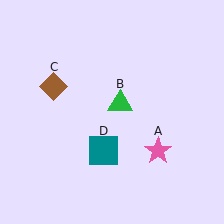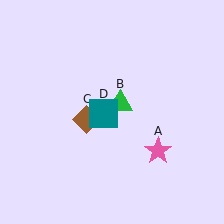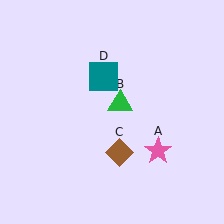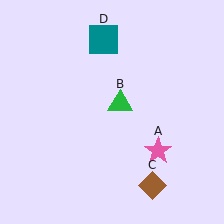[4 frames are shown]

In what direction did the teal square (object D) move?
The teal square (object D) moved up.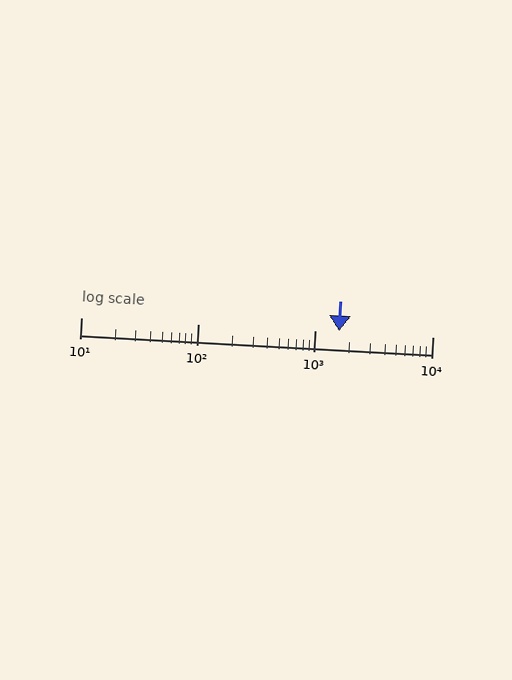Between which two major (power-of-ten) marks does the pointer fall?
The pointer is between 1000 and 10000.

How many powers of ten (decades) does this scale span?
The scale spans 3 decades, from 10 to 10000.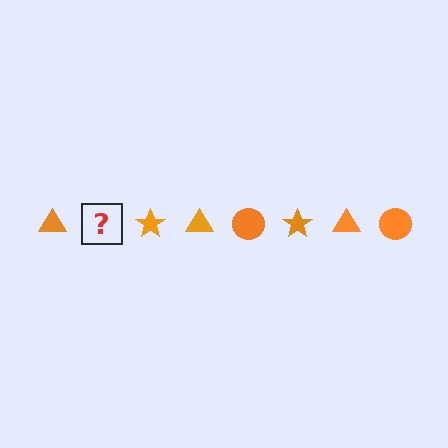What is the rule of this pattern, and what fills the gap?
The rule is that the pattern cycles through triangle, circle, star shapes in orange. The gap should be filled with an orange circle.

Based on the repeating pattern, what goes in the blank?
The blank should be an orange circle.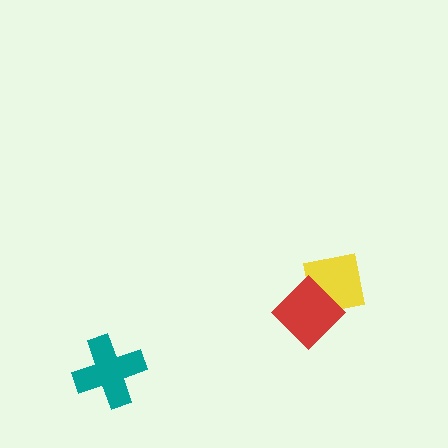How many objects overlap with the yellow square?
1 object overlaps with the yellow square.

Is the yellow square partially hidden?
Yes, it is partially covered by another shape.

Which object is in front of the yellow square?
The red diamond is in front of the yellow square.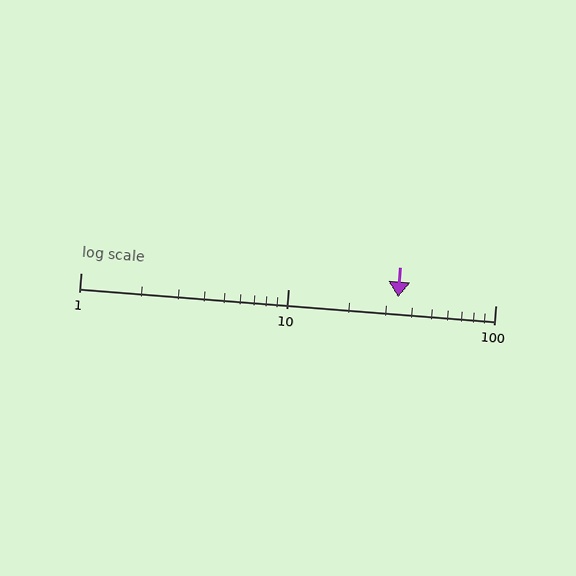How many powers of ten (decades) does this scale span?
The scale spans 2 decades, from 1 to 100.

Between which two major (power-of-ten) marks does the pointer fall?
The pointer is between 10 and 100.